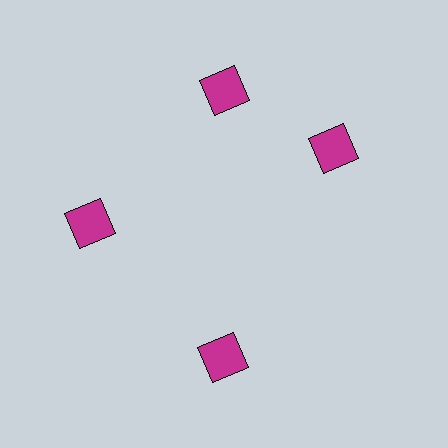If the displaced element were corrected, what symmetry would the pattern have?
It would have 4-fold rotational symmetry — the pattern would map onto itself every 90 degrees.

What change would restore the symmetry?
The symmetry would be restored by rotating it back into even spacing with its neighbors so that all 4 squares sit at equal angles and equal distance from the center.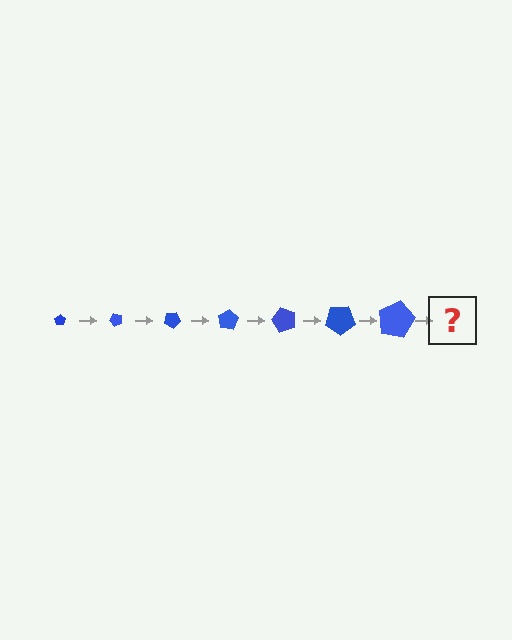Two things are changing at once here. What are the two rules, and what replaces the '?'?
The two rules are that the pentagon grows larger each step and it rotates 50 degrees each step. The '?' should be a pentagon, larger than the previous one and rotated 350 degrees from the start.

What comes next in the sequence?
The next element should be a pentagon, larger than the previous one and rotated 350 degrees from the start.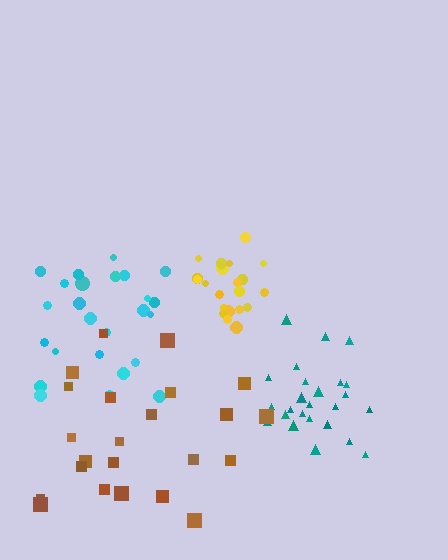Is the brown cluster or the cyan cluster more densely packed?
Cyan.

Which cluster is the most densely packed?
Yellow.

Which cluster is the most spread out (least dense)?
Brown.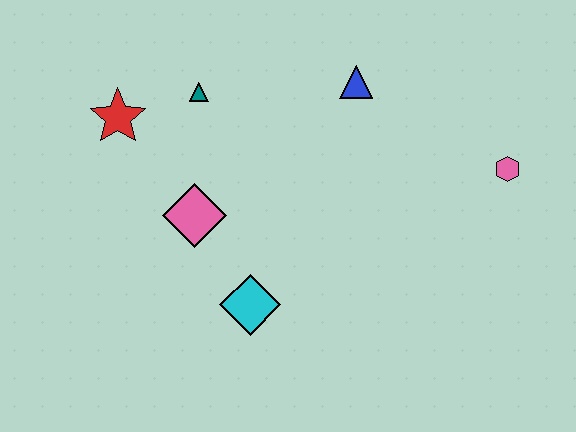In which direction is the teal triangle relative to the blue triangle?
The teal triangle is to the left of the blue triangle.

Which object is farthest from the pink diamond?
The pink hexagon is farthest from the pink diamond.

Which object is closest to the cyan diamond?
The pink diamond is closest to the cyan diamond.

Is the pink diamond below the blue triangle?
Yes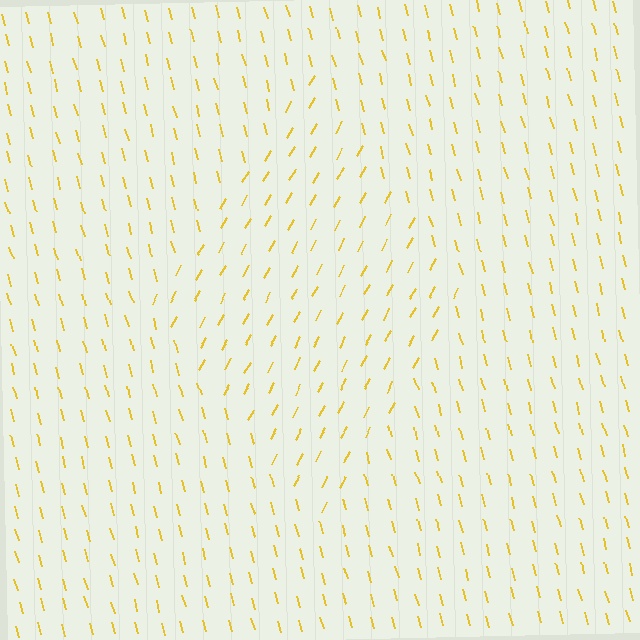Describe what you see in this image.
The image is filled with small yellow line segments. A diamond region in the image has lines oriented differently from the surrounding lines, creating a visible texture boundary.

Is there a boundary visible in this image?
Yes, there is a texture boundary formed by a change in line orientation.